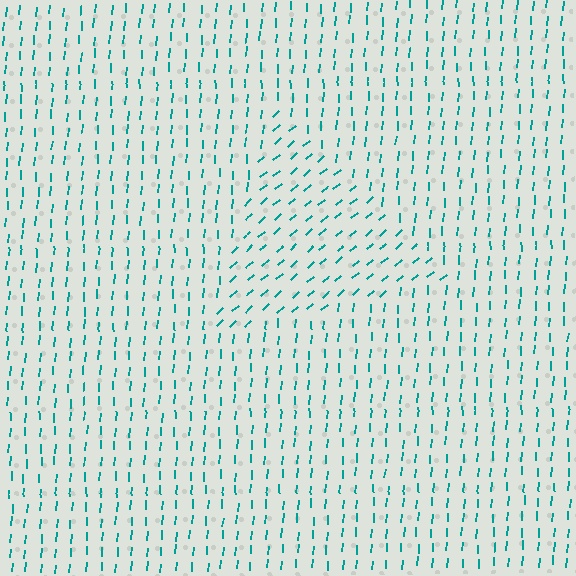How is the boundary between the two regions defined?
The boundary is defined purely by a change in line orientation (approximately 45 degrees difference). All lines are the same color and thickness.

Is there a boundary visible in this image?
Yes, there is a texture boundary formed by a change in line orientation.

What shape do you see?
I see a triangle.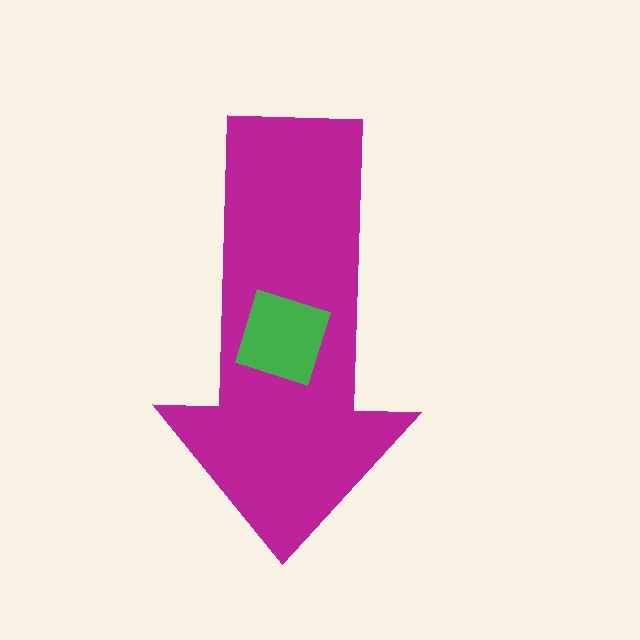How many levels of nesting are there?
2.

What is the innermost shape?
The green square.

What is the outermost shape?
The magenta arrow.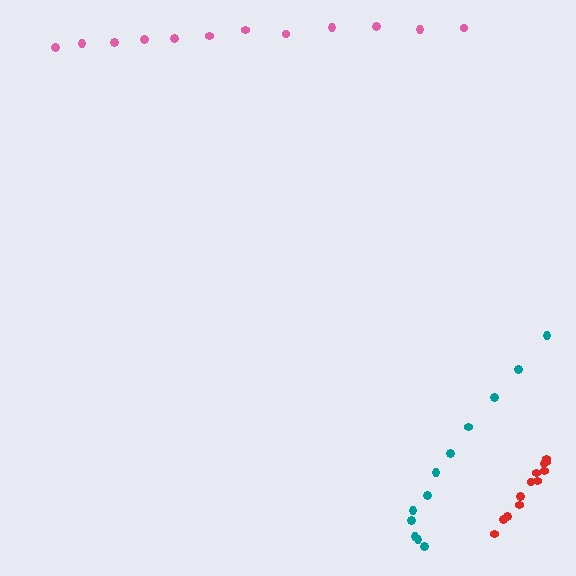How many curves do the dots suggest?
There are 3 distinct paths.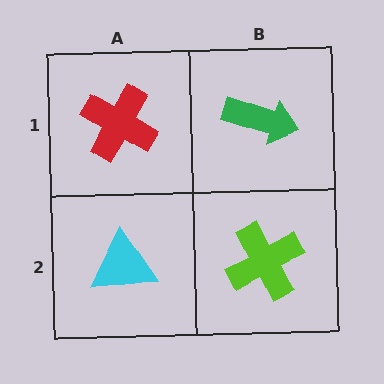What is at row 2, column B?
A lime cross.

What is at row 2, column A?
A cyan triangle.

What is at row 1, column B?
A green arrow.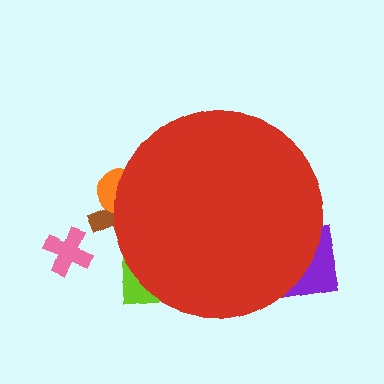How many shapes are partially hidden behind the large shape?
4 shapes are partially hidden.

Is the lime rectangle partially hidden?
Yes, the lime rectangle is partially hidden behind the red circle.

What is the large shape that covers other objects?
A red circle.